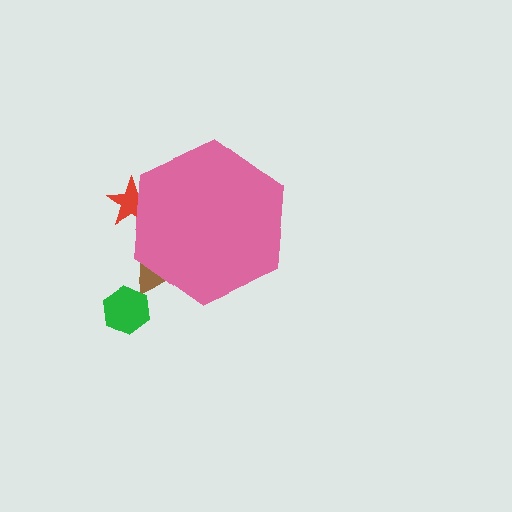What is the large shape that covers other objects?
A pink hexagon.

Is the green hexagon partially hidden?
No, the green hexagon is fully visible.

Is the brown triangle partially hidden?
Yes, the brown triangle is partially hidden behind the pink hexagon.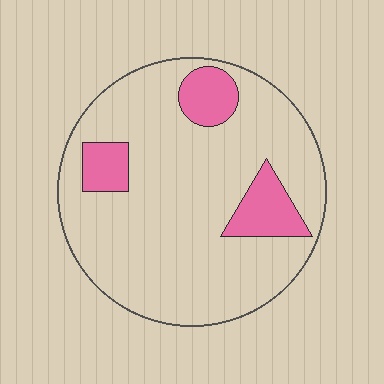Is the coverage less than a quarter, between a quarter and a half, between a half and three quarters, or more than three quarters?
Less than a quarter.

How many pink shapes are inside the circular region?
3.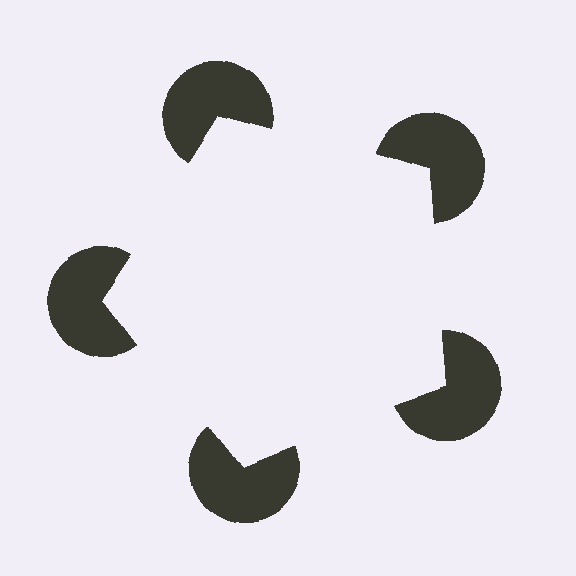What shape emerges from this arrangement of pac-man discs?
An illusory pentagon — its edges are inferred from the aligned wedge cuts in the pac-man discs, not physically drawn.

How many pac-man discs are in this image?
There are 5 — one at each vertex of the illusory pentagon.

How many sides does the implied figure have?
5 sides.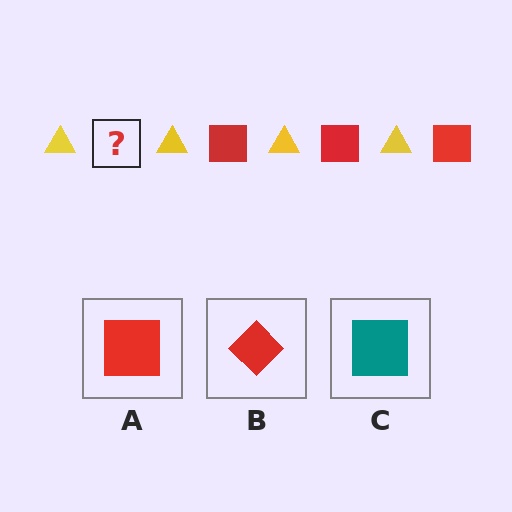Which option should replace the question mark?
Option A.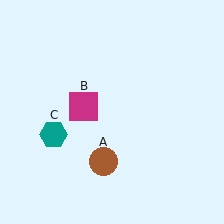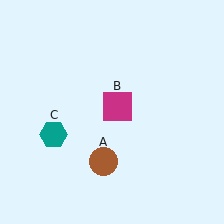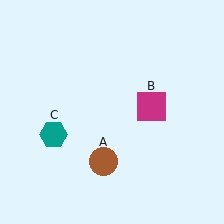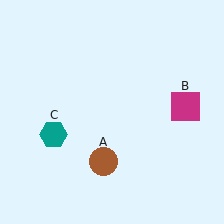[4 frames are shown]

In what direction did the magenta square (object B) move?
The magenta square (object B) moved right.